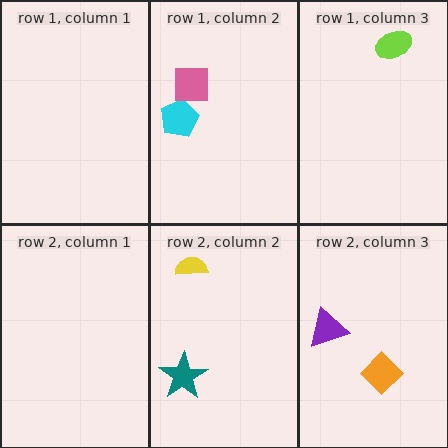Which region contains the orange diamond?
The row 2, column 3 region.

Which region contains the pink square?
The row 1, column 2 region.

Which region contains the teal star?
The row 2, column 2 region.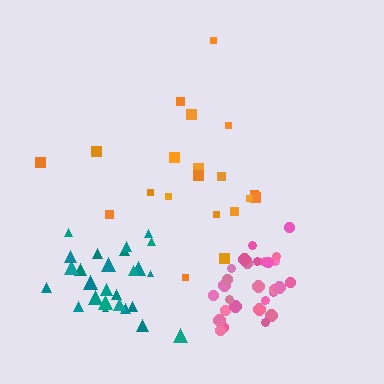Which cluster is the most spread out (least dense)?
Orange.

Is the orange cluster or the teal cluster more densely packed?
Teal.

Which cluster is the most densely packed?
Pink.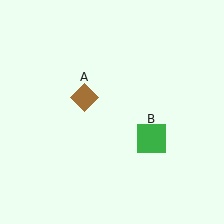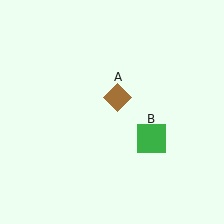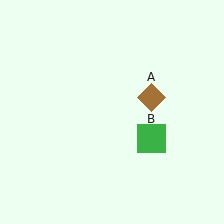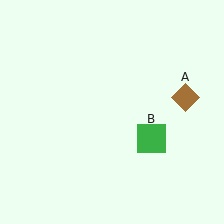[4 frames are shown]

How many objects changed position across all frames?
1 object changed position: brown diamond (object A).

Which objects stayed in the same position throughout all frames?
Green square (object B) remained stationary.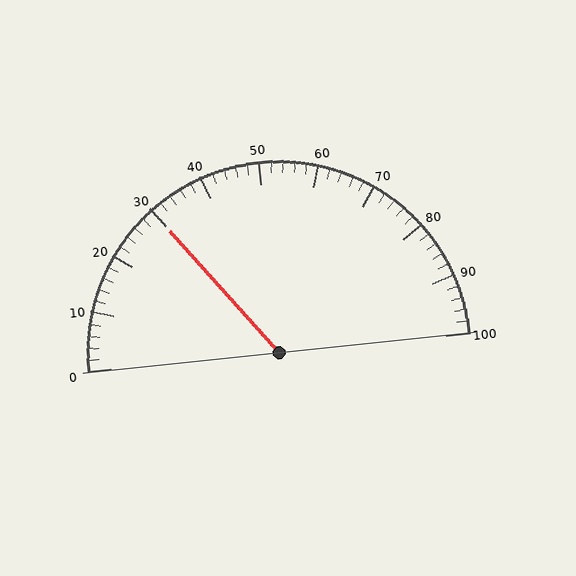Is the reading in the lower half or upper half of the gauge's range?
The reading is in the lower half of the range (0 to 100).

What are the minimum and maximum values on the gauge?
The gauge ranges from 0 to 100.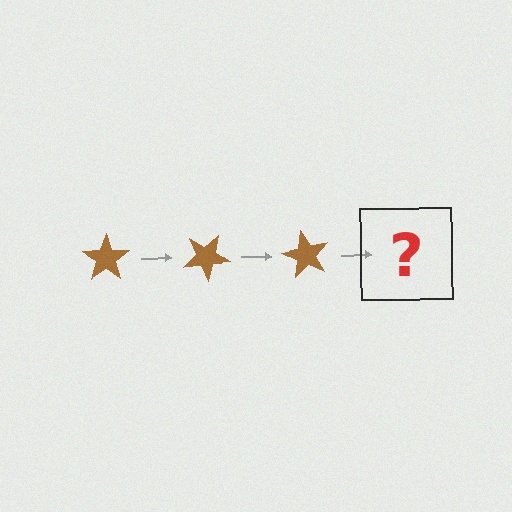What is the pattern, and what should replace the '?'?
The pattern is that the star rotates 30 degrees each step. The '?' should be a brown star rotated 90 degrees.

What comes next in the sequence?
The next element should be a brown star rotated 90 degrees.